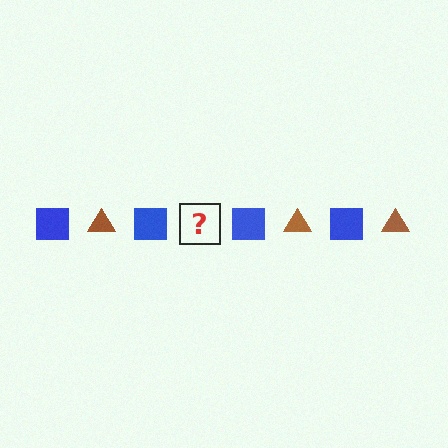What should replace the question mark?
The question mark should be replaced with a brown triangle.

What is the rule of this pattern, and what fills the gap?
The rule is that the pattern alternates between blue square and brown triangle. The gap should be filled with a brown triangle.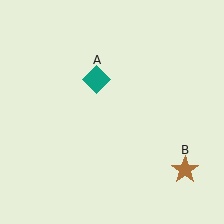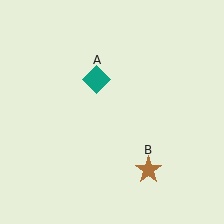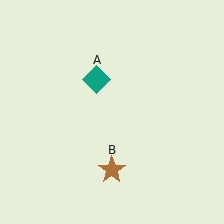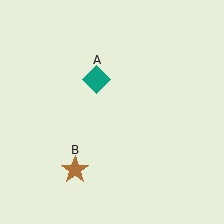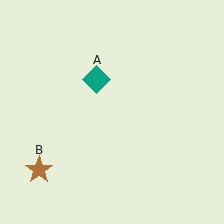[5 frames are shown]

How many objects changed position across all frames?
1 object changed position: brown star (object B).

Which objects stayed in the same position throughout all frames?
Teal diamond (object A) remained stationary.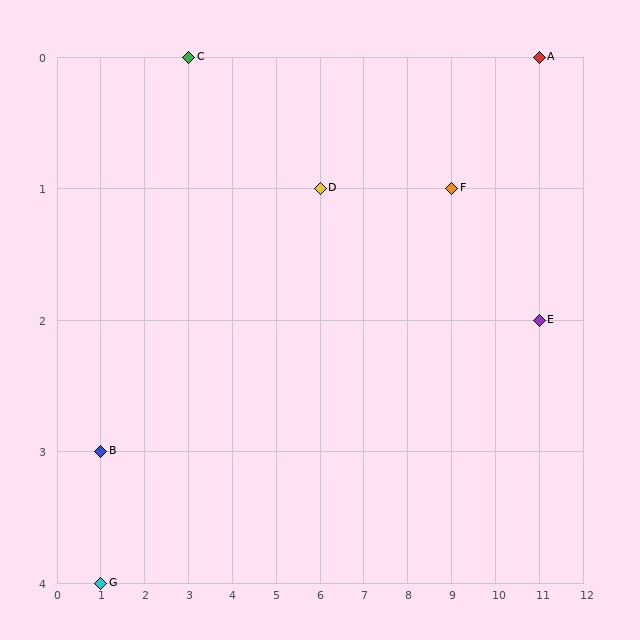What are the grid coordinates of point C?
Point C is at grid coordinates (3, 0).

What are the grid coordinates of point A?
Point A is at grid coordinates (11, 0).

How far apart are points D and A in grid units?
Points D and A are 5 columns and 1 row apart (about 5.1 grid units diagonally).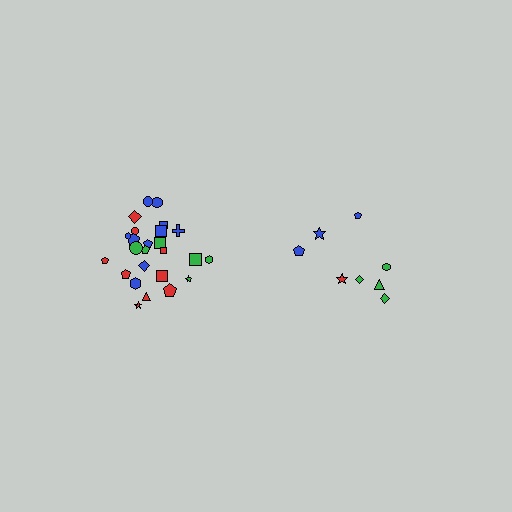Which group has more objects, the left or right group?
The left group.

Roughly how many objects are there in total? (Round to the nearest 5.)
Roughly 35 objects in total.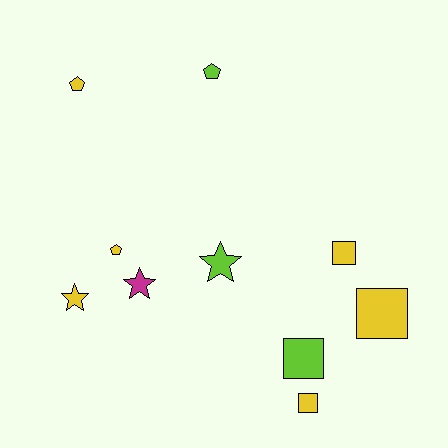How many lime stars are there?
There is 1 lime star.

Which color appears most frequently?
Yellow, with 6 objects.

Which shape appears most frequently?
Square, with 4 objects.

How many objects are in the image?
There are 10 objects.